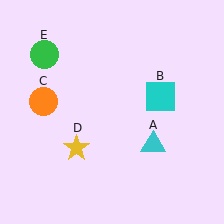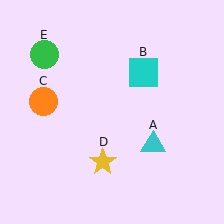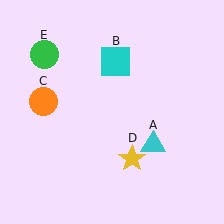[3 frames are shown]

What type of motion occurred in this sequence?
The cyan square (object B), yellow star (object D) rotated counterclockwise around the center of the scene.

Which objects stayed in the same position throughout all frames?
Cyan triangle (object A) and orange circle (object C) and green circle (object E) remained stationary.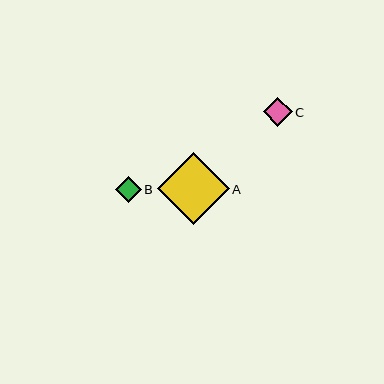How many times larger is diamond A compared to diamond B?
Diamond A is approximately 2.8 times the size of diamond B.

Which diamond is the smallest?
Diamond B is the smallest with a size of approximately 26 pixels.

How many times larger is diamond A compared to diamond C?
Diamond A is approximately 2.5 times the size of diamond C.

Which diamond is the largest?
Diamond A is the largest with a size of approximately 72 pixels.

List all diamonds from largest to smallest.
From largest to smallest: A, C, B.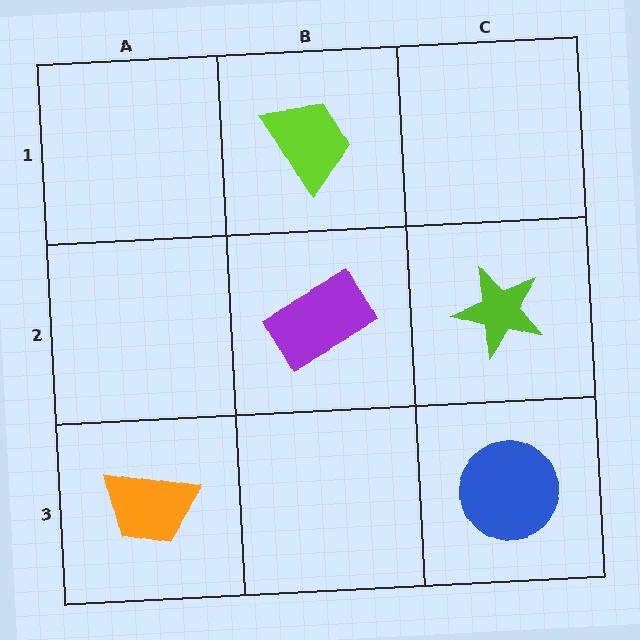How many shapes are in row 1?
1 shape.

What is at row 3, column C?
A blue circle.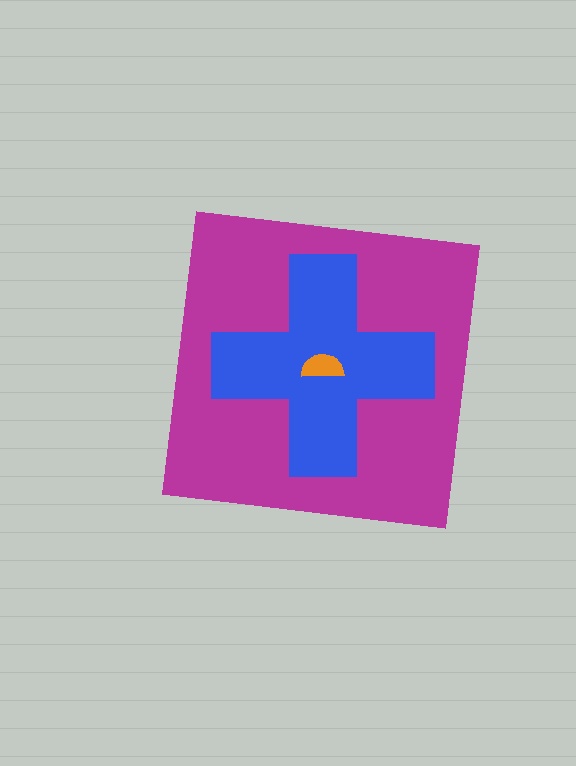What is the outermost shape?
The magenta square.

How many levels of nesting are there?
3.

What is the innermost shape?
The orange semicircle.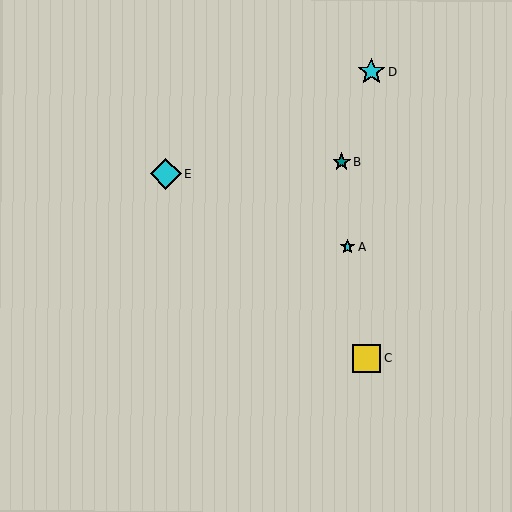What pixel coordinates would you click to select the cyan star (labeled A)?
Click at (348, 247) to select the cyan star A.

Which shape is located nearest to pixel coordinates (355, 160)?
The teal star (labeled B) at (342, 162) is nearest to that location.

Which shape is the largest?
The cyan diamond (labeled E) is the largest.